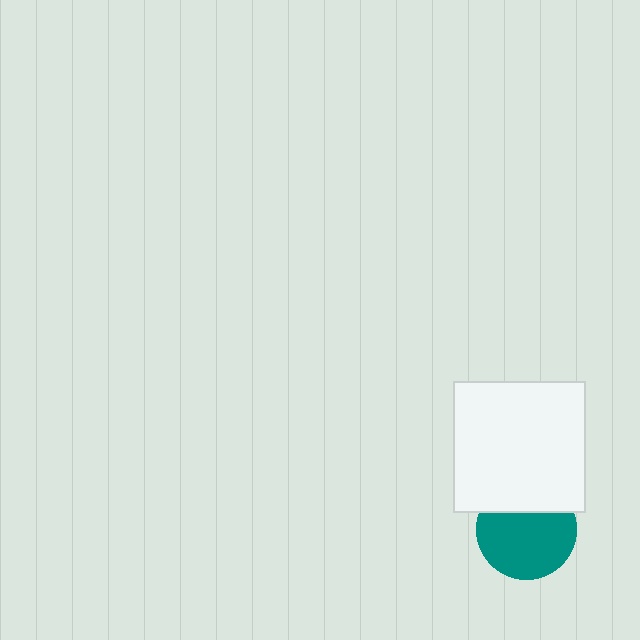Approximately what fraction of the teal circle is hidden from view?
Roughly 30% of the teal circle is hidden behind the white square.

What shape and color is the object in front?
The object in front is a white square.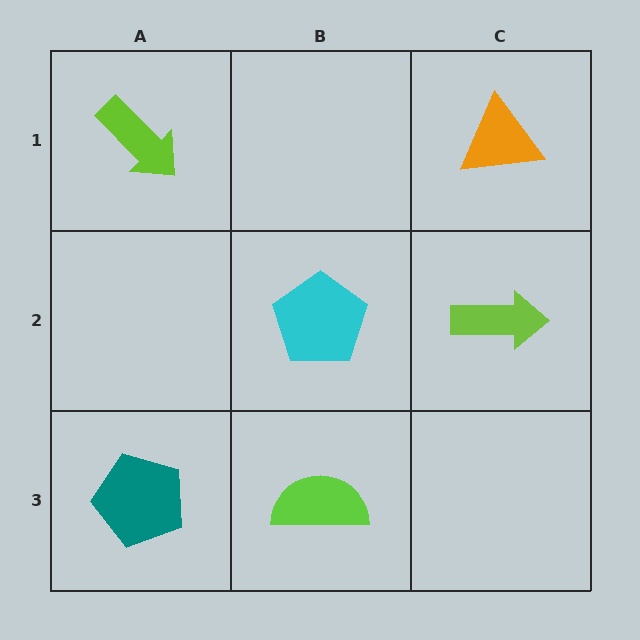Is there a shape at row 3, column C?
No, that cell is empty.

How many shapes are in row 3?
2 shapes.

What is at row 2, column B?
A cyan pentagon.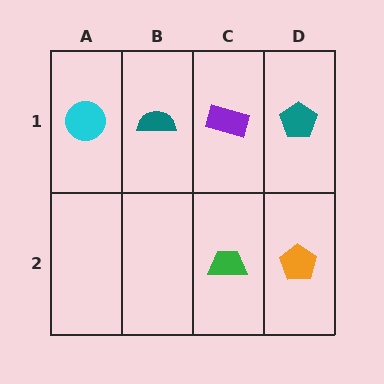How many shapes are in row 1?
4 shapes.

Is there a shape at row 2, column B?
No, that cell is empty.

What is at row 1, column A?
A cyan circle.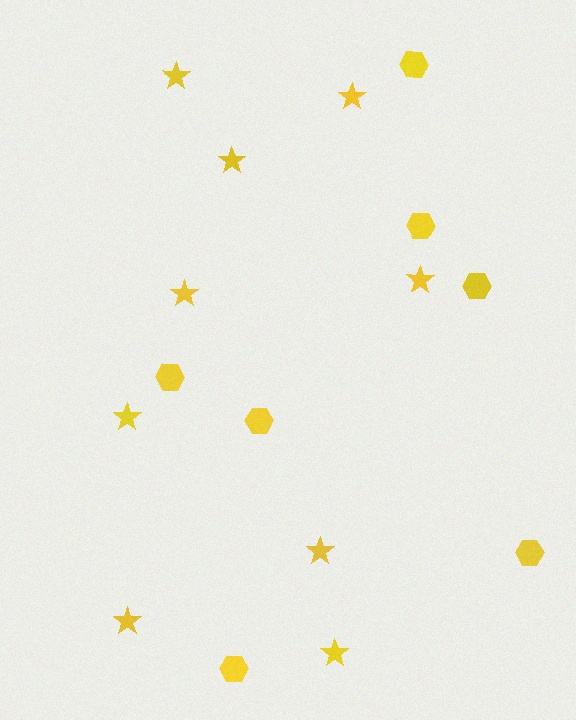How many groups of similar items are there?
There are 2 groups: one group of hexagons (7) and one group of stars (9).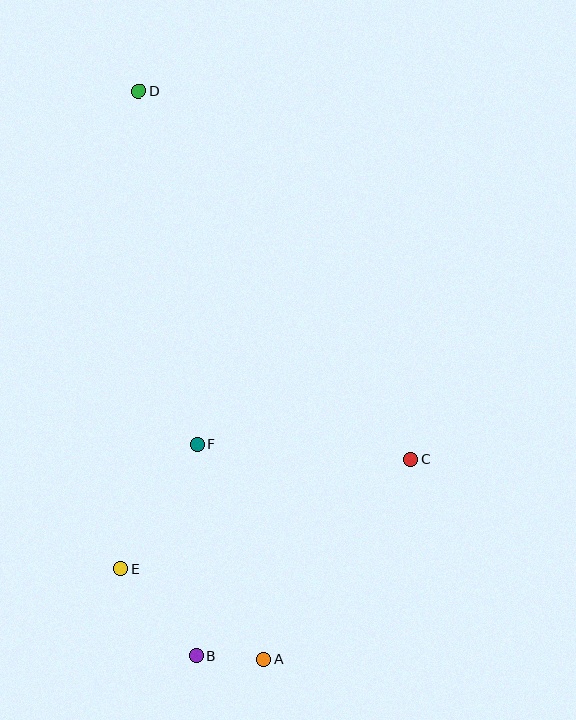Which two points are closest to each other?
Points A and B are closest to each other.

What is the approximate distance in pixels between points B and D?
The distance between B and D is approximately 568 pixels.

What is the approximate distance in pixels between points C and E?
The distance between C and E is approximately 310 pixels.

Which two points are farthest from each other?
Points A and D are farthest from each other.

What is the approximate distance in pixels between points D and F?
The distance between D and F is approximately 358 pixels.